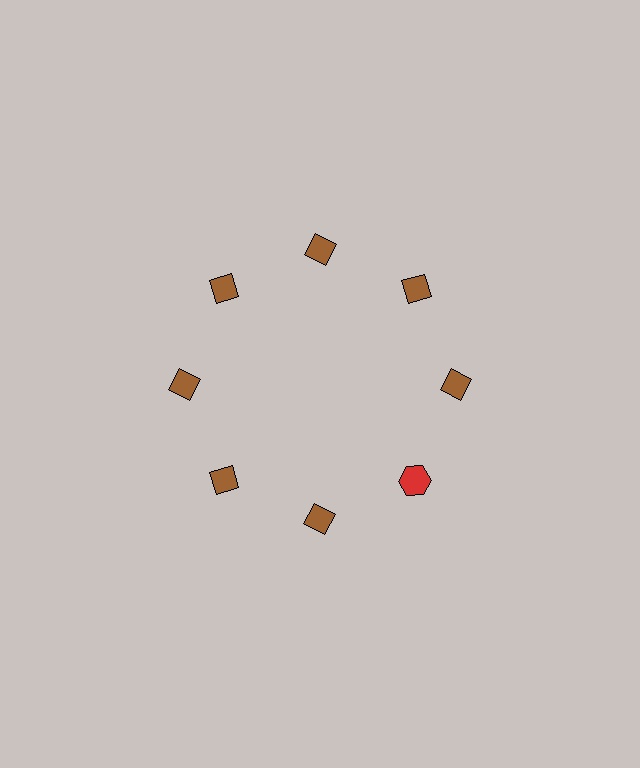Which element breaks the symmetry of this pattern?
The red hexagon at roughly the 4 o'clock position breaks the symmetry. All other shapes are brown diamonds.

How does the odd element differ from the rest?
It differs in both color (red instead of brown) and shape (hexagon instead of diamond).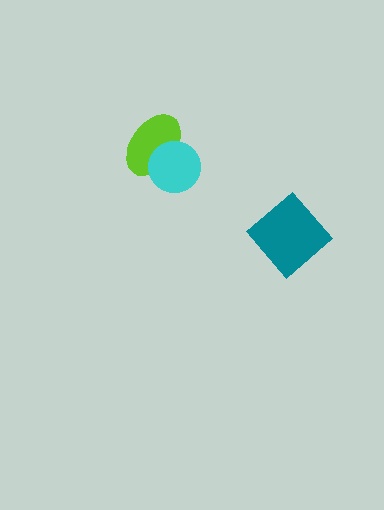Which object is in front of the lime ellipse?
The cyan circle is in front of the lime ellipse.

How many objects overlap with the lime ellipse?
1 object overlaps with the lime ellipse.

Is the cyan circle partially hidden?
No, no other shape covers it.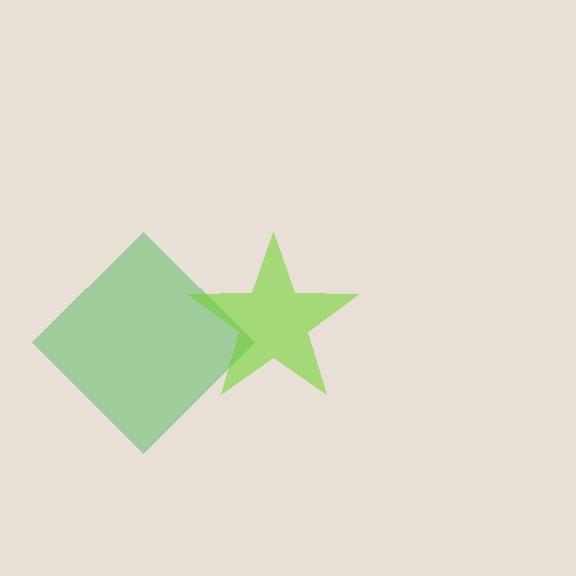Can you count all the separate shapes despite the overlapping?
Yes, there are 2 separate shapes.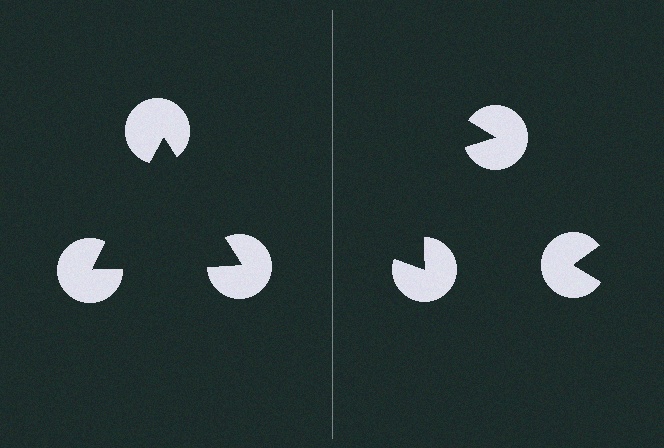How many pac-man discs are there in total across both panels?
6 — 3 on each side.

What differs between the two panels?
The pac-man discs are positioned identically on both sides; only the wedge orientations differ. On the left they align to a triangle; on the right they are misaligned.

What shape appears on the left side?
An illusory triangle.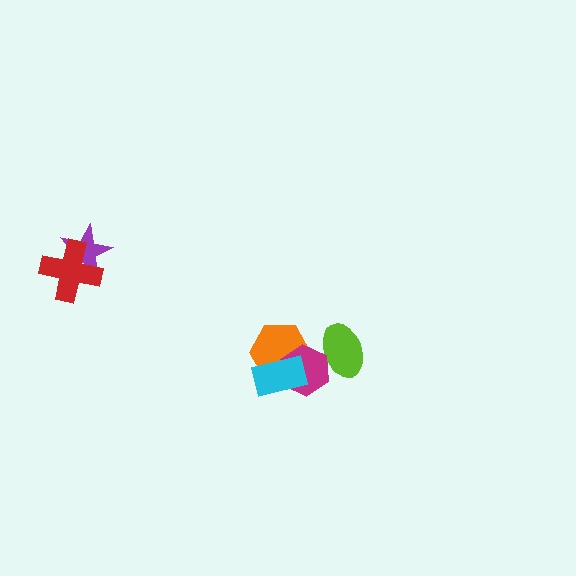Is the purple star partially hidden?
Yes, it is partially covered by another shape.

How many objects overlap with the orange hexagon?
2 objects overlap with the orange hexagon.